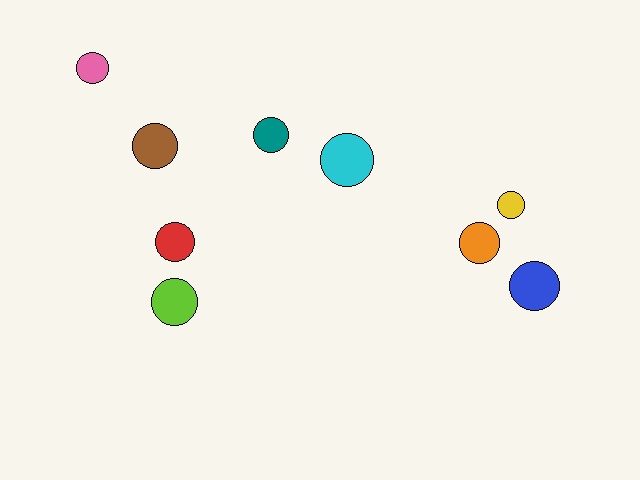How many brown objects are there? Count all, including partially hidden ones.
There is 1 brown object.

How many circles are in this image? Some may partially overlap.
There are 9 circles.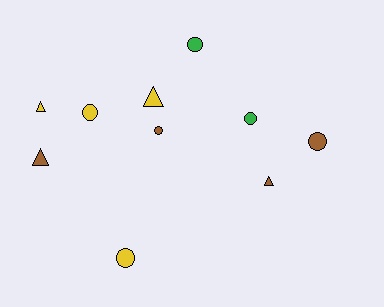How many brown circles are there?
There are 2 brown circles.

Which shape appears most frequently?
Circle, with 6 objects.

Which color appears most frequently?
Yellow, with 4 objects.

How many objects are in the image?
There are 10 objects.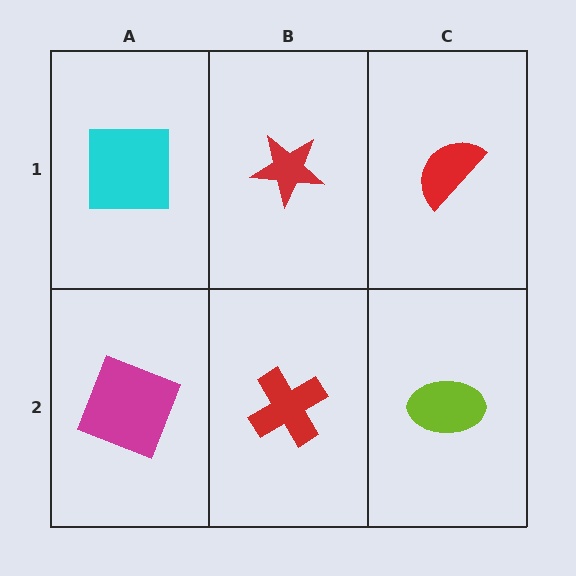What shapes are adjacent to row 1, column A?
A magenta square (row 2, column A), a red star (row 1, column B).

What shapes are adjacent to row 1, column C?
A lime ellipse (row 2, column C), a red star (row 1, column B).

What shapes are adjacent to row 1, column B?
A red cross (row 2, column B), a cyan square (row 1, column A), a red semicircle (row 1, column C).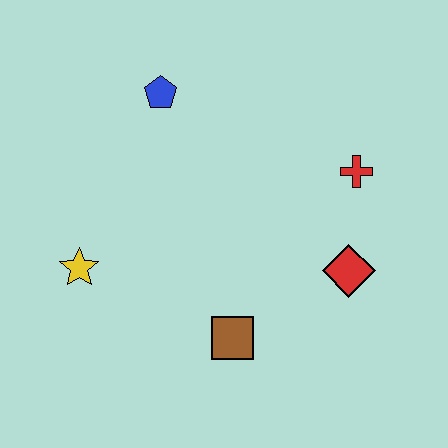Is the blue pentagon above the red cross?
Yes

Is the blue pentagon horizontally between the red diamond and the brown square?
No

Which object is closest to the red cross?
The red diamond is closest to the red cross.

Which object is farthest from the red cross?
The yellow star is farthest from the red cross.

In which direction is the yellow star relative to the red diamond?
The yellow star is to the left of the red diamond.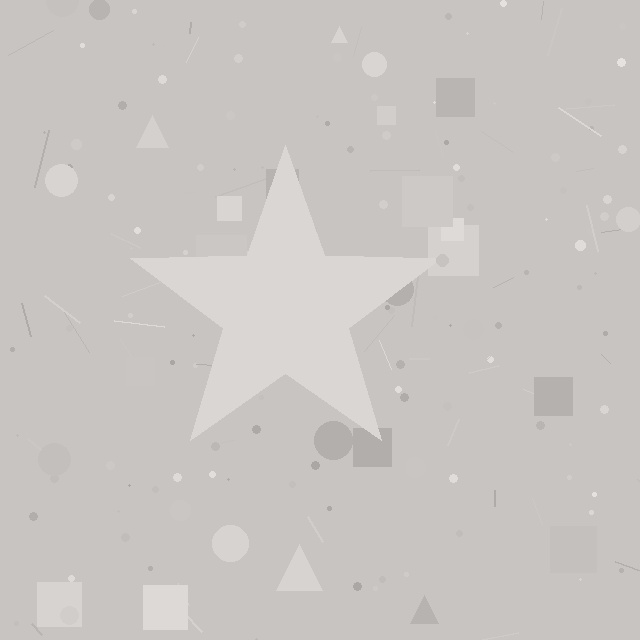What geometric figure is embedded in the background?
A star is embedded in the background.